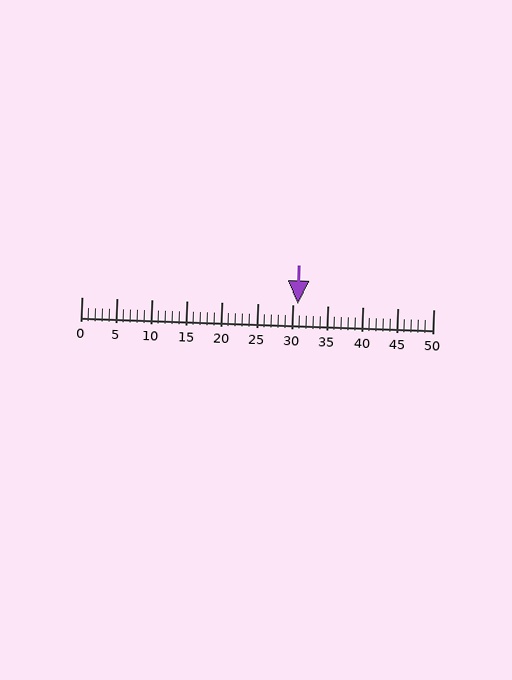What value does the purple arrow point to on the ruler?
The purple arrow points to approximately 31.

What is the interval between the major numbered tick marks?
The major tick marks are spaced 5 units apart.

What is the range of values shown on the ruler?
The ruler shows values from 0 to 50.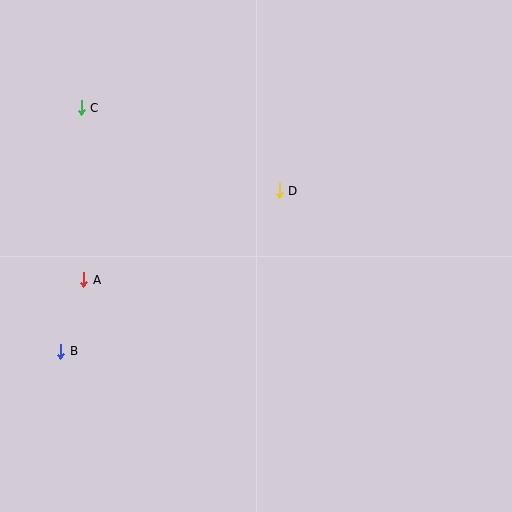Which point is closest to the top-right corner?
Point D is closest to the top-right corner.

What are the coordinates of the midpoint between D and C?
The midpoint between D and C is at (180, 149).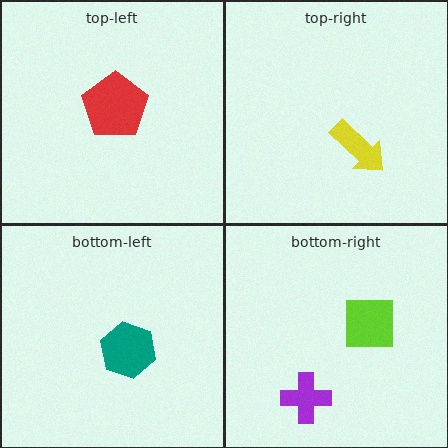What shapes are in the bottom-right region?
The lime square, the purple cross.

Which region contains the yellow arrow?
The top-right region.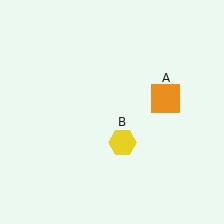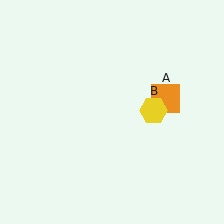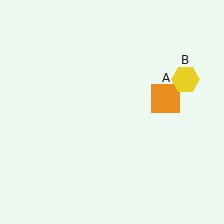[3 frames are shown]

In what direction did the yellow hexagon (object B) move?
The yellow hexagon (object B) moved up and to the right.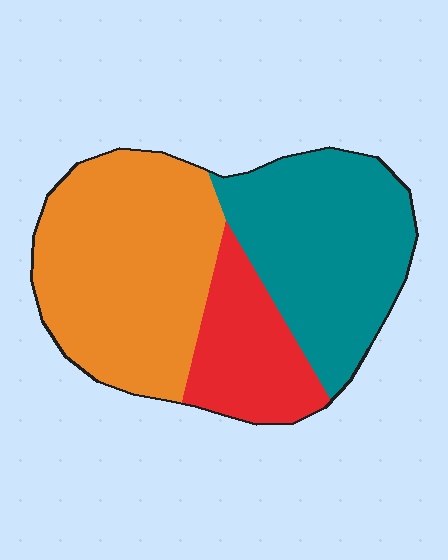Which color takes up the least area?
Red, at roughly 20%.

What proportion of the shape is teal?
Teal takes up between a quarter and a half of the shape.